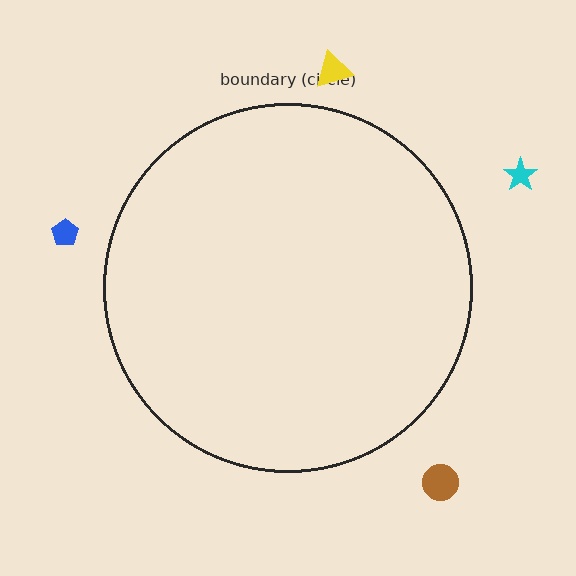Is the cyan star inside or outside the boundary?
Outside.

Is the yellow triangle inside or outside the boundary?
Outside.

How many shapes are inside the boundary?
0 inside, 4 outside.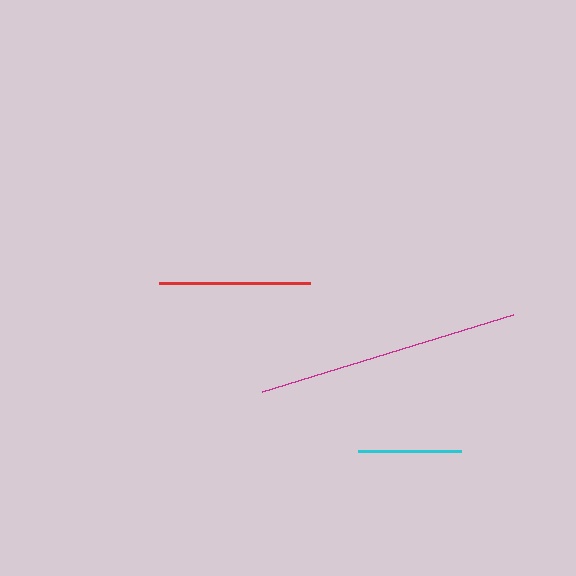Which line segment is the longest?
The magenta line is the longest at approximately 262 pixels.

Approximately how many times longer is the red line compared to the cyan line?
The red line is approximately 1.5 times the length of the cyan line.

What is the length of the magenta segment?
The magenta segment is approximately 262 pixels long.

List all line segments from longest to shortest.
From longest to shortest: magenta, red, cyan.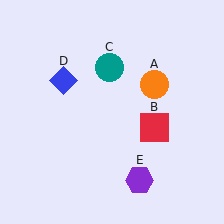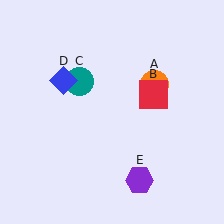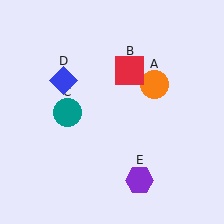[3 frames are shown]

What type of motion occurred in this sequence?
The red square (object B), teal circle (object C) rotated counterclockwise around the center of the scene.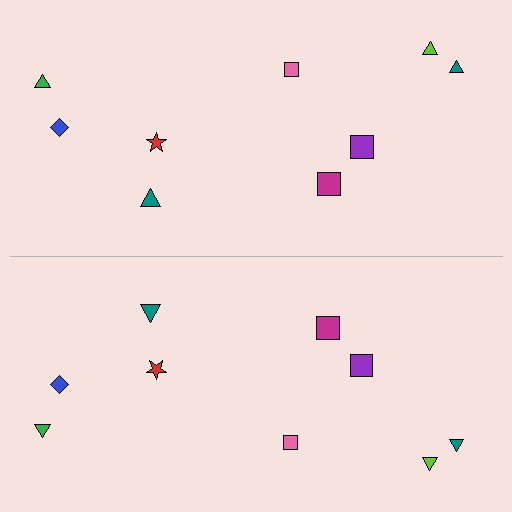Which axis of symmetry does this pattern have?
The pattern has a horizontal axis of symmetry running through the center of the image.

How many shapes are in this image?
There are 18 shapes in this image.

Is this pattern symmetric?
Yes, this pattern has bilateral (reflection) symmetry.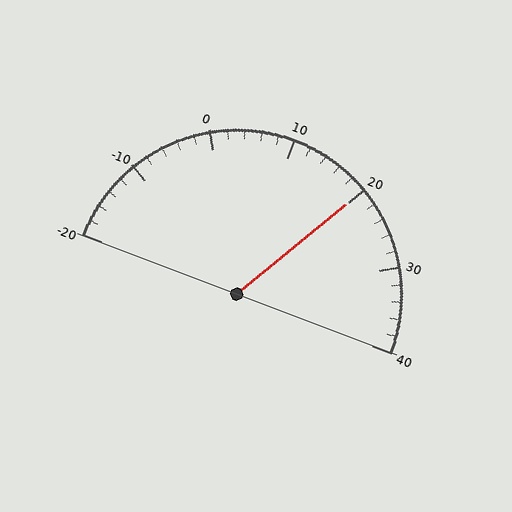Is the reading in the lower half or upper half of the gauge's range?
The reading is in the upper half of the range (-20 to 40).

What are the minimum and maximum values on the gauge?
The gauge ranges from -20 to 40.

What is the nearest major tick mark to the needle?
The nearest major tick mark is 20.